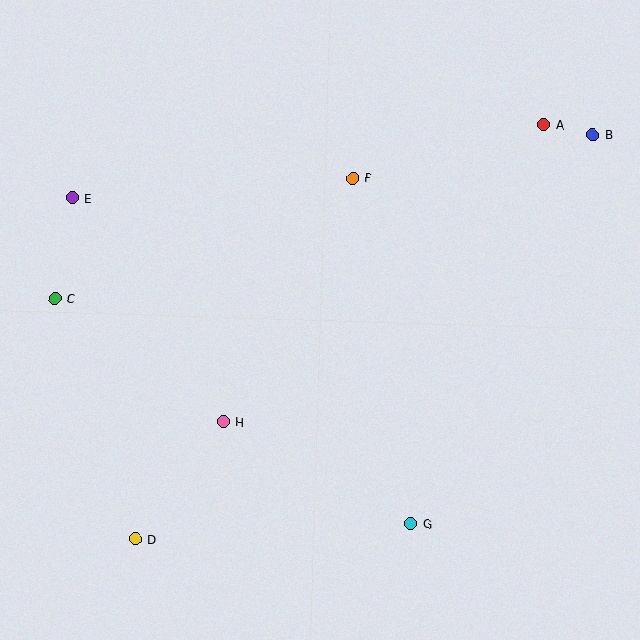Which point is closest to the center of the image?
Point H at (223, 422) is closest to the center.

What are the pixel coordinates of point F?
Point F is at (353, 178).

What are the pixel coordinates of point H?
Point H is at (223, 422).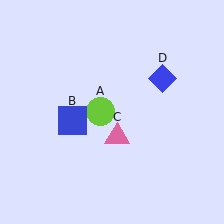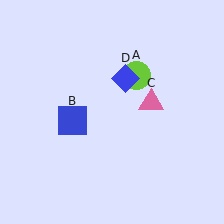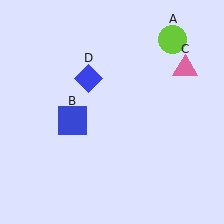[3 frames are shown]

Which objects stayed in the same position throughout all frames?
Blue square (object B) remained stationary.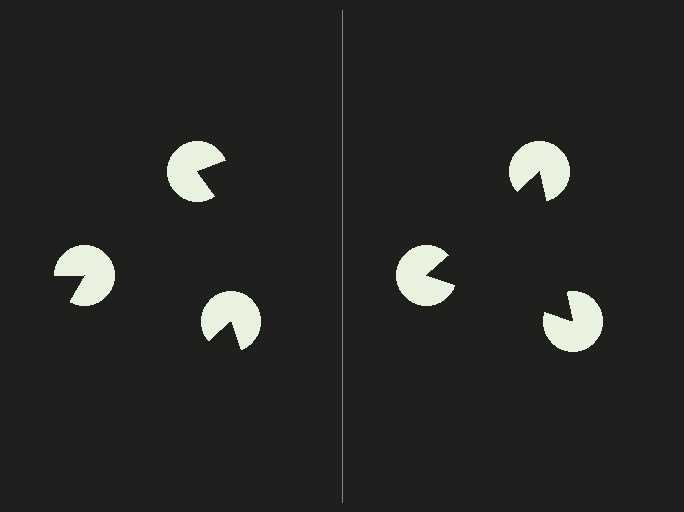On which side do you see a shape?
An illusory triangle appears on the right side. On the left side the wedge cuts are rotated, so no coherent shape forms.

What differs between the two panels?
The pac-man discs are positioned identically on both sides; only the wedge orientations differ. On the right they align to a triangle; on the left they are misaligned.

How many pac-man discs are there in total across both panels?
6 — 3 on each side.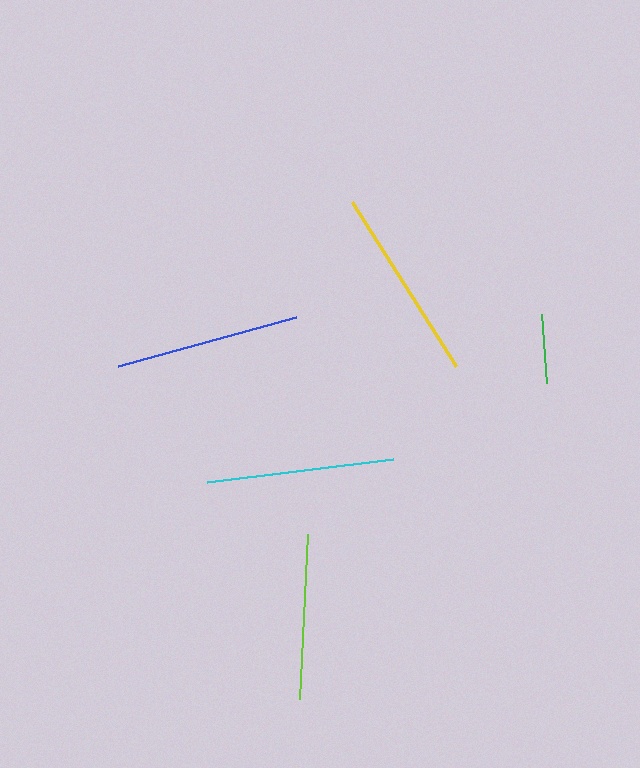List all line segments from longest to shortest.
From longest to shortest: yellow, cyan, blue, lime, green.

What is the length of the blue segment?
The blue segment is approximately 185 pixels long.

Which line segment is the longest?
The yellow line is the longest at approximately 194 pixels.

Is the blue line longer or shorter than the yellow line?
The yellow line is longer than the blue line.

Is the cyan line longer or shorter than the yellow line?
The yellow line is longer than the cyan line.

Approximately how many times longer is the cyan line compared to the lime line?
The cyan line is approximately 1.1 times the length of the lime line.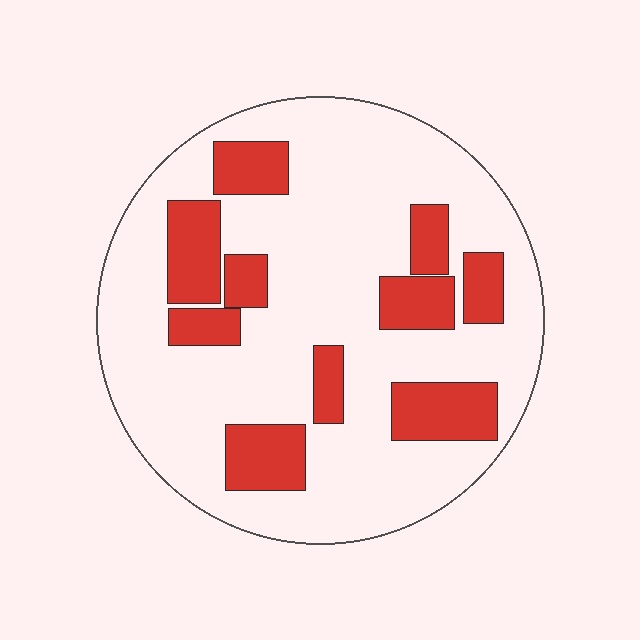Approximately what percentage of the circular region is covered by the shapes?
Approximately 25%.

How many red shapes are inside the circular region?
10.